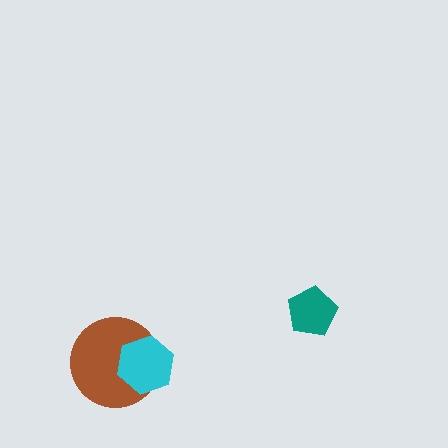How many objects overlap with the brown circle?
1 object overlaps with the brown circle.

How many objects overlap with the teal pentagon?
0 objects overlap with the teal pentagon.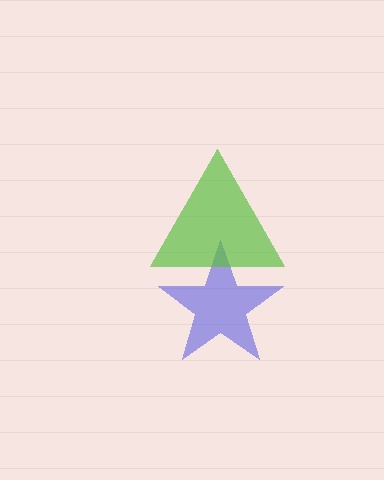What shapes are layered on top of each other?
The layered shapes are: a blue star, a lime triangle.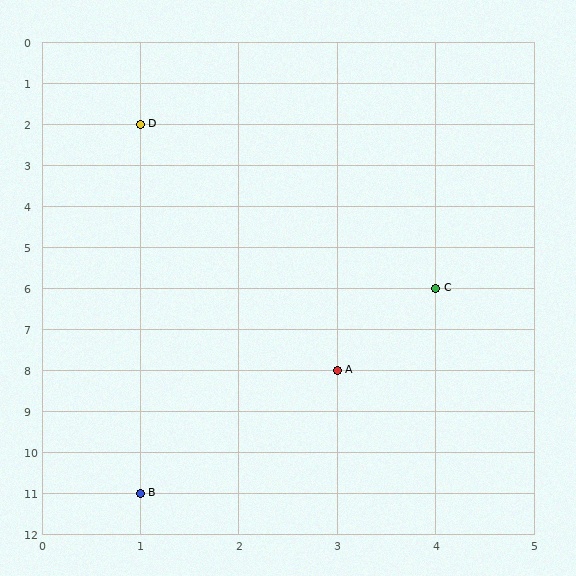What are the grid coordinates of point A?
Point A is at grid coordinates (3, 8).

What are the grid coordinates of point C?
Point C is at grid coordinates (4, 6).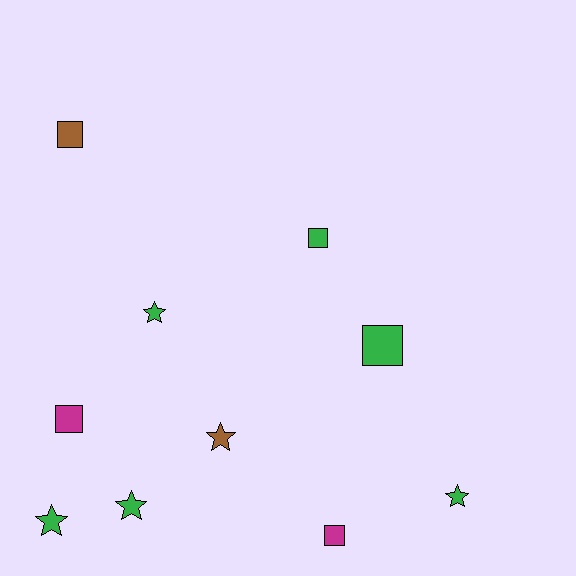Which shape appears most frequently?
Square, with 5 objects.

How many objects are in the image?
There are 10 objects.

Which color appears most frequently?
Green, with 6 objects.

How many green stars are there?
There are 4 green stars.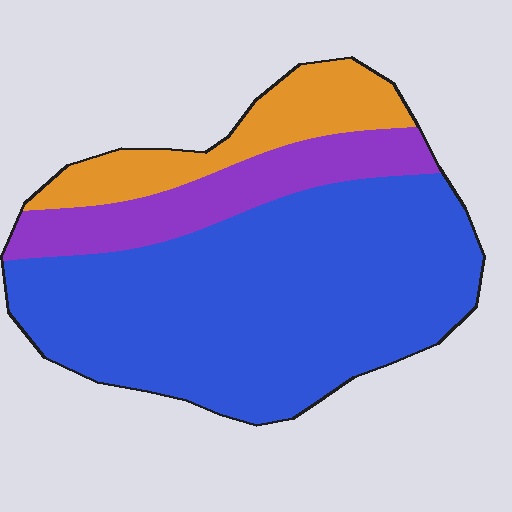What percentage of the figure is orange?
Orange covers 16% of the figure.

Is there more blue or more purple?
Blue.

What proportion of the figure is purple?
Purple takes up about one sixth (1/6) of the figure.